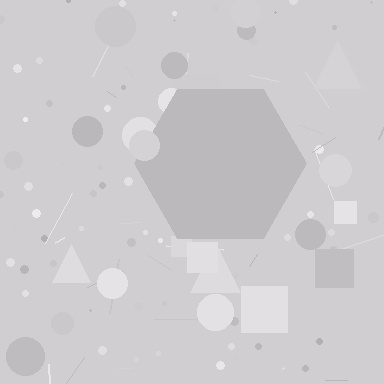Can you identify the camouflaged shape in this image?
The camouflaged shape is a hexagon.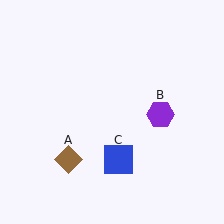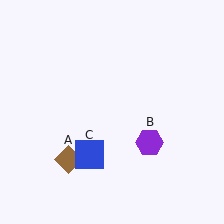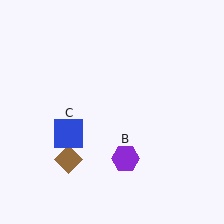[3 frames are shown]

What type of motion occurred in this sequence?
The purple hexagon (object B), blue square (object C) rotated clockwise around the center of the scene.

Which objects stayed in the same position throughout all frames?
Brown diamond (object A) remained stationary.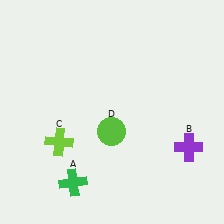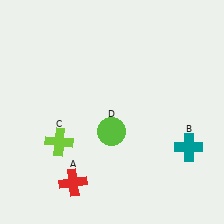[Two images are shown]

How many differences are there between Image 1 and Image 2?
There are 2 differences between the two images.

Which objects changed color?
A changed from green to red. B changed from purple to teal.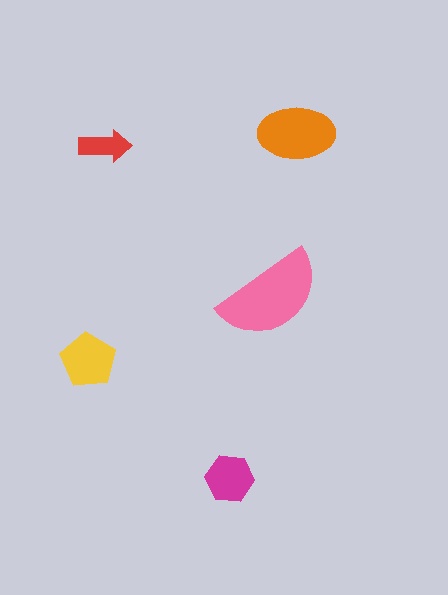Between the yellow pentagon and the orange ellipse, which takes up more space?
The orange ellipse.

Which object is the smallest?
The red arrow.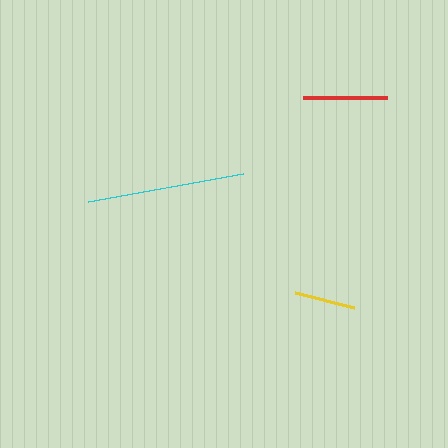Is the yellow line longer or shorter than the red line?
The red line is longer than the yellow line.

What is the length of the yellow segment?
The yellow segment is approximately 62 pixels long.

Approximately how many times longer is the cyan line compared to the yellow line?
The cyan line is approximately 2.6 times the length of the yellow line.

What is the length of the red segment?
The red segment is approximately 83 pixels long.